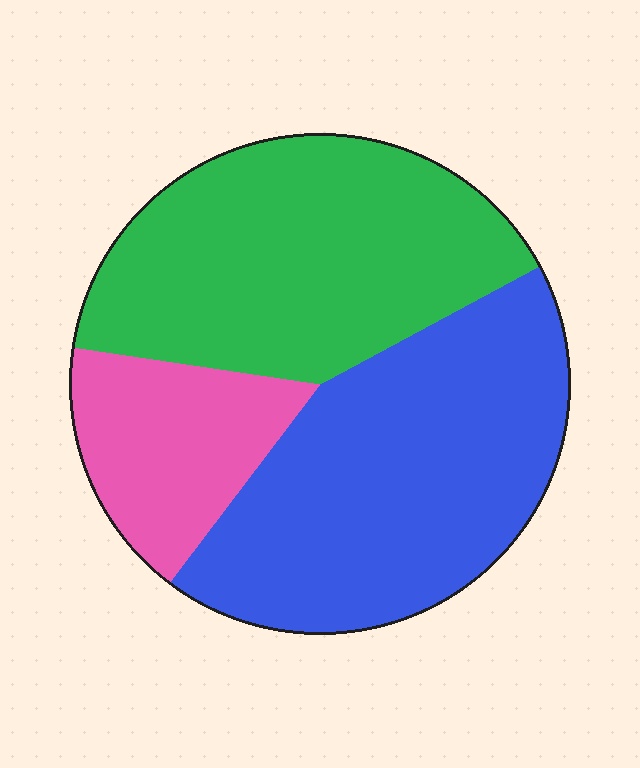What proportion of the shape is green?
Green covers about 40% of the shape.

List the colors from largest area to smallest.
From largest to smallest: blue, green, pink.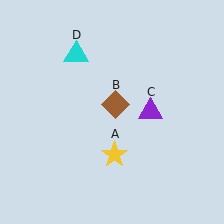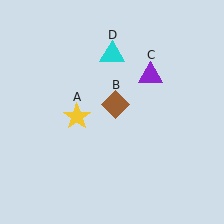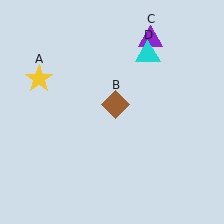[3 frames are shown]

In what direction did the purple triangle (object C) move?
The purple triangle (object C) moved up.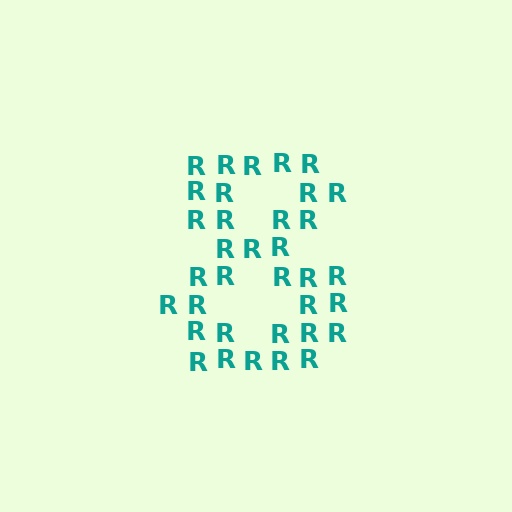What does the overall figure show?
The overall figure shows the digit 8.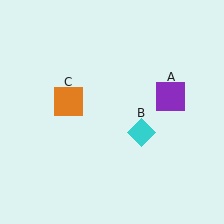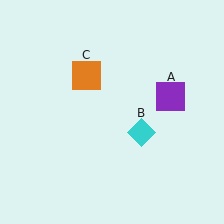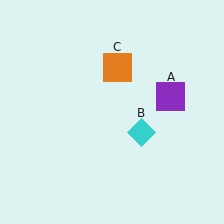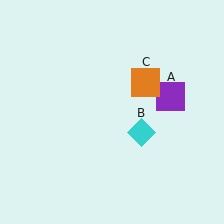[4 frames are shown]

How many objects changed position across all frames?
1 object changed position: orange square (object C).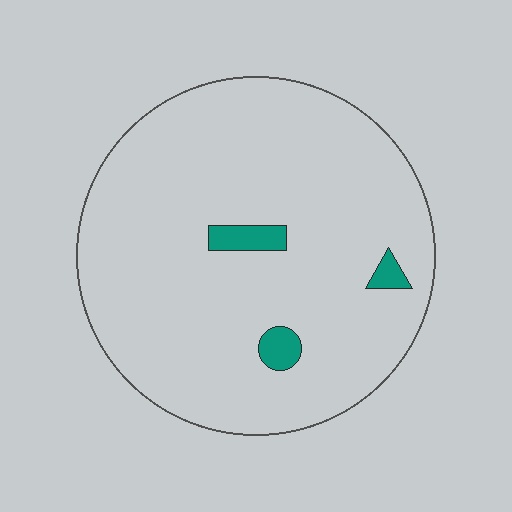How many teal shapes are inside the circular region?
3.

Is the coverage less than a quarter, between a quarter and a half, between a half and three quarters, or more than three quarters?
Less than a quarter.